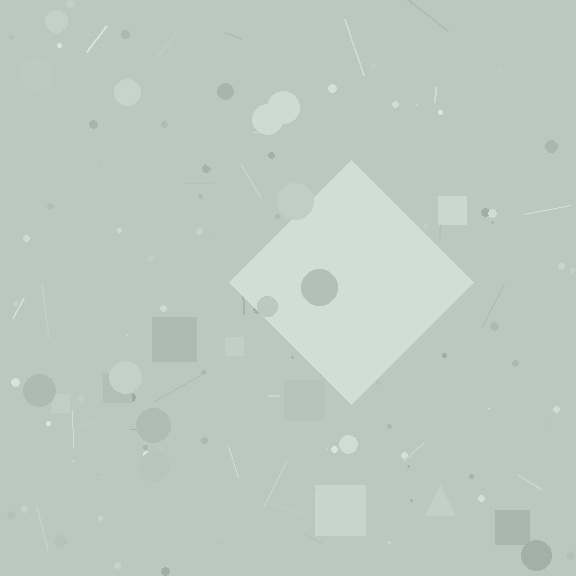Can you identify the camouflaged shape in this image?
The camouflaged shape is a diamond.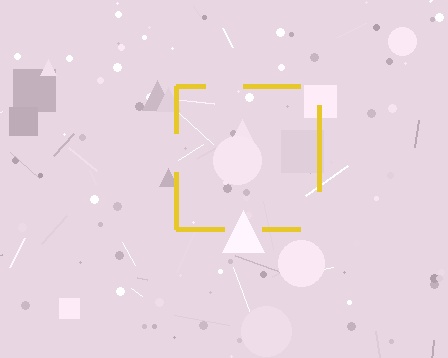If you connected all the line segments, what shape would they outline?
They would outline a square.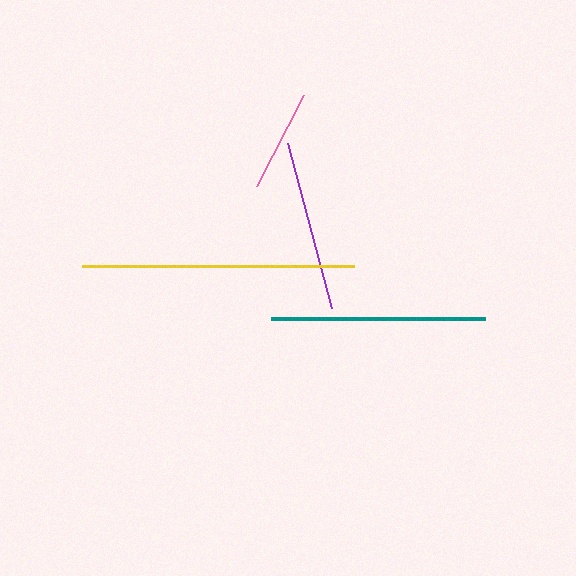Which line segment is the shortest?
The pink line is the shortest at approximately 102 pixels.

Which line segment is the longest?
The yellow line is the longest at approximately 272 pixels.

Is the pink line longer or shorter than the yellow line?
The yellow line is longer than the pink line.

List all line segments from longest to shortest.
From longest to shortest: yellow, teal, purple, pink.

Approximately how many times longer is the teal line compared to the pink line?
The teal line is approximately 2.1 times the length of the pink line.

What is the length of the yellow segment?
The yellow segment is approximately 272 pixels long.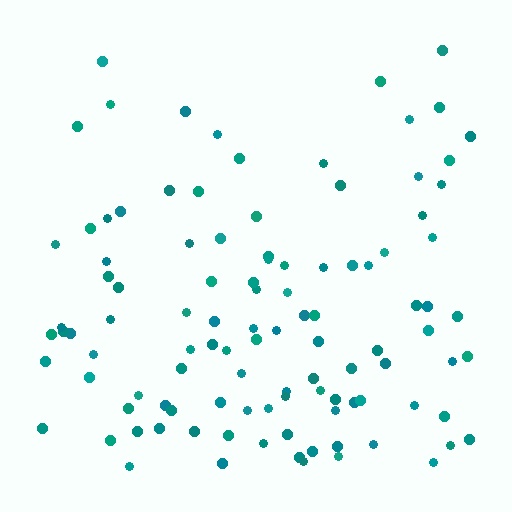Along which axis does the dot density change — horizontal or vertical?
Vertical.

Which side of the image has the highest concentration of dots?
The bottom.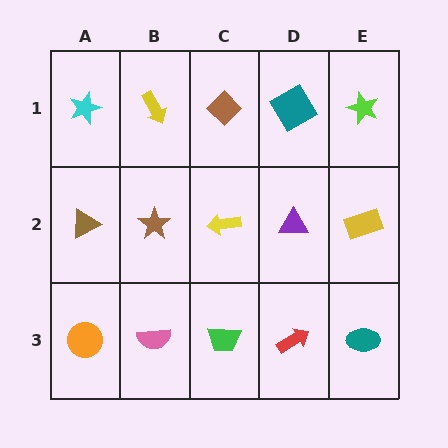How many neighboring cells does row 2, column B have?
4.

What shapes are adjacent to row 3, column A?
A brown triangle (row 2, column A), a pink semicircle (row 3, column B).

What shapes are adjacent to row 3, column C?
A yellow arrow (row 2, column C), a pink semicircle (row 3, column B), a red arrow (row 3, column D).